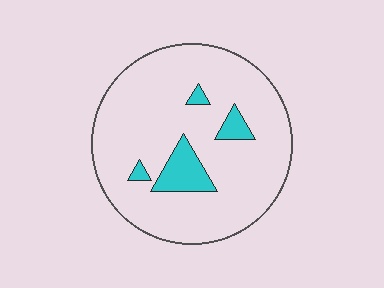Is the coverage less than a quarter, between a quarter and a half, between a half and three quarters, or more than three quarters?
Less than a quarter.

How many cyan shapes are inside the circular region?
4.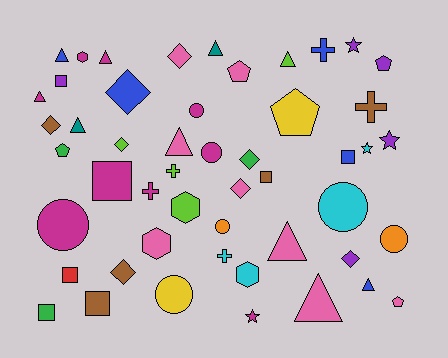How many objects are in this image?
There are 50 objects.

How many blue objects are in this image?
There are 5 blue objects.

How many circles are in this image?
There are 7 circles.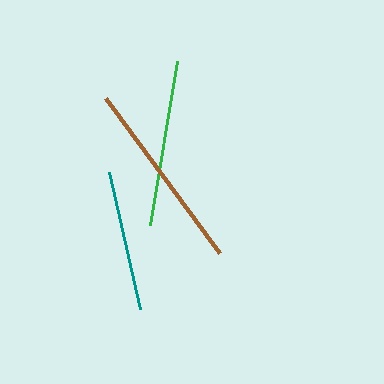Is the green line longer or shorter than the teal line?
The green line is longer than the teal line.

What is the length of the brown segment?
The brown segment is approximately 192 pixels long.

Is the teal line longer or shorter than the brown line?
The brown line is longer than the teal line.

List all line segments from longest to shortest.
From longest to shortest: brown, green, teal.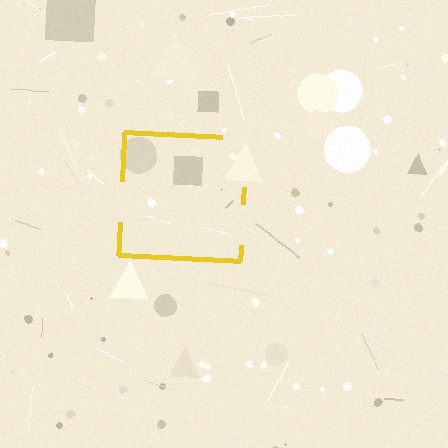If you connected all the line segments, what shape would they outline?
They would outline a square.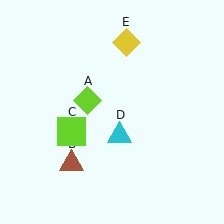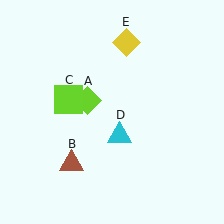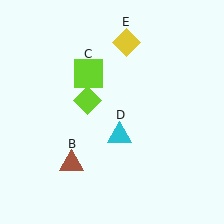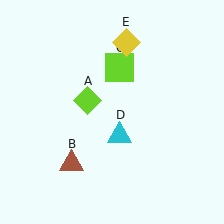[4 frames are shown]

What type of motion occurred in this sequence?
The lime square (object C) rotated clockwise around the center of the scene.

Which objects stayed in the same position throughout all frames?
Lime diamond (object A) and brown triangle (object B) and cyan triangle (object D) and yellow diamond (object E) remained stationary.